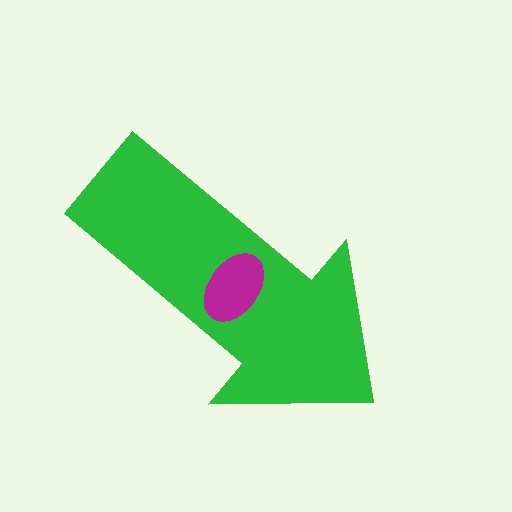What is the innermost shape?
The magenta ellipse.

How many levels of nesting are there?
2.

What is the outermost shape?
The green arrow.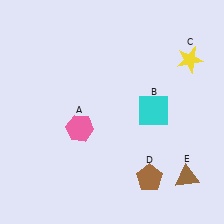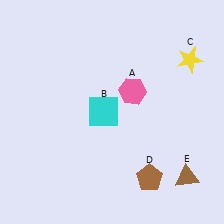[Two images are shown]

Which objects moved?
The objects that moved are: the pink hexagon (A), the cyan square (B).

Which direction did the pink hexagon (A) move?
The pink hexagon (A) moved right.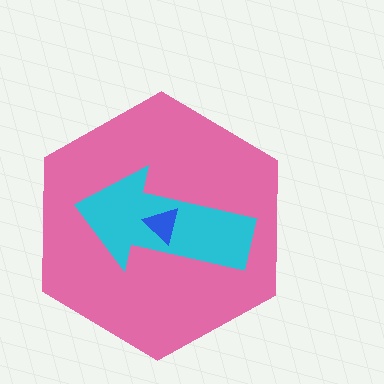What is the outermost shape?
The pink hexagon.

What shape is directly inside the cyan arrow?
The blue triangle.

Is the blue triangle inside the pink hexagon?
Yes.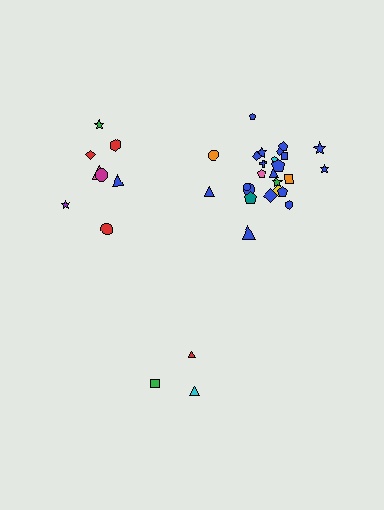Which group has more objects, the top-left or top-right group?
The top-right group.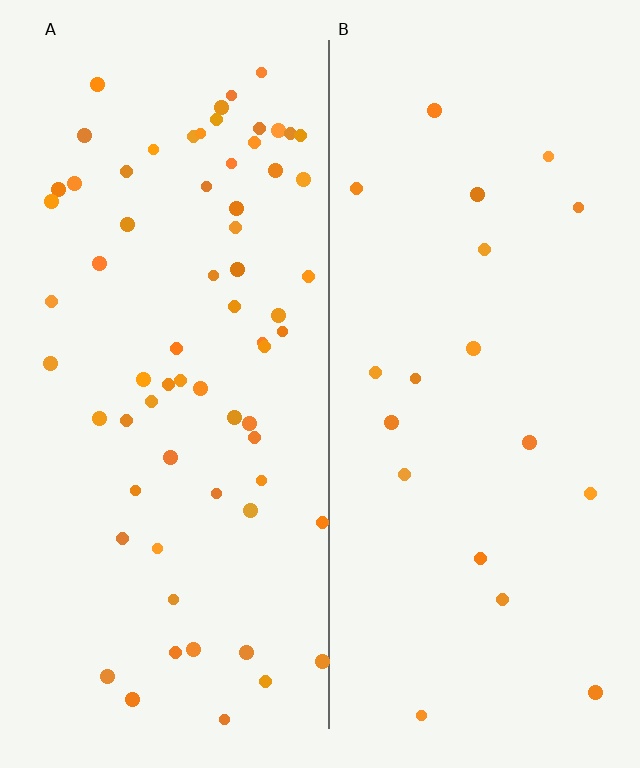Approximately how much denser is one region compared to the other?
Approximately 3.5× — region A over region B.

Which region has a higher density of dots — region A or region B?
A (the left).